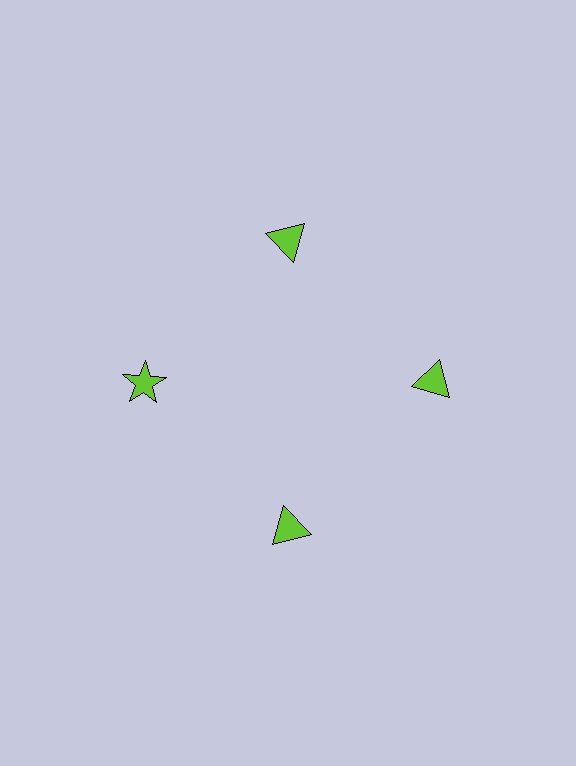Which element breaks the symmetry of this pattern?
The lime star at roughly the 9 o'clock position breaks the symmetry. All other shapes are lime triangles.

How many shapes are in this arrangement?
There are 4 shapes arranged in a ring pattern.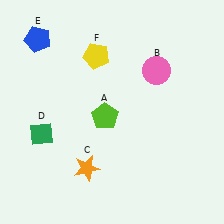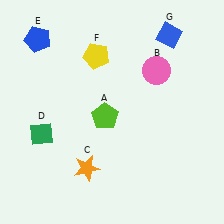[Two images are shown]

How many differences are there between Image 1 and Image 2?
There is 1 difference between the two images.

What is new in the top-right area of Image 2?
A blue diamond (G) was added in the top-right area of Image 2.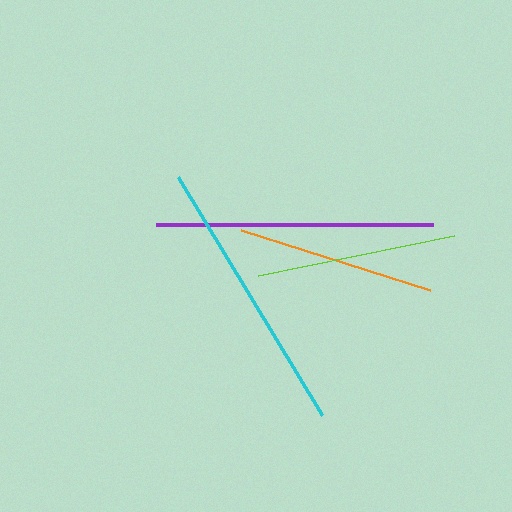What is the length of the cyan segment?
The cyan segment is approximately 278 pixels long.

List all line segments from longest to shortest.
From longest to shortest: cyan, purple, lime, orange.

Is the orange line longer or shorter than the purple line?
The purple line is longer than the orange line.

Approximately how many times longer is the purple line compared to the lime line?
The purple line is approximately 1.4 times the length of the lime line.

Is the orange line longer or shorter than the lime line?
The lime line is longer than the orange line.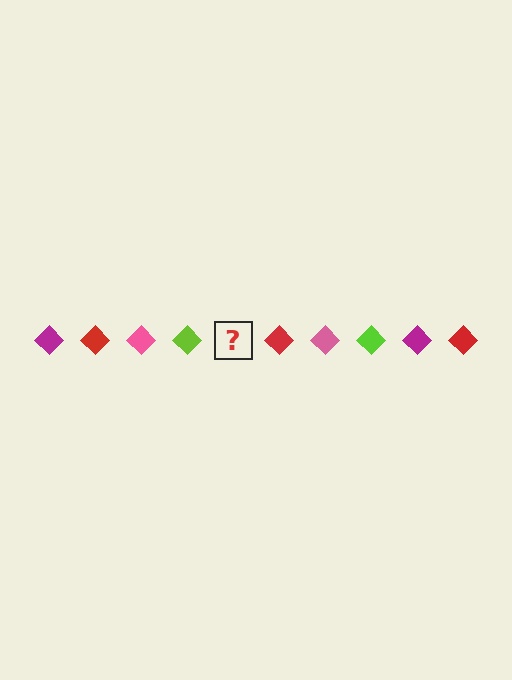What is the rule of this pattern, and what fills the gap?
The rule is that the pattern cycles through magenta, red, pink, lime diamonds. The gap should be filled with a magenta diamond.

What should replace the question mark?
The question mark should be replaced with a magenta diamond.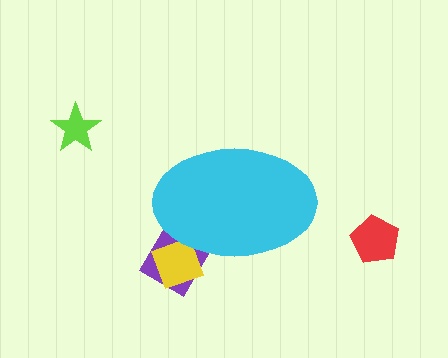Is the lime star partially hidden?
No, the lime star is fully visible.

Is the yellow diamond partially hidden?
Yes, the yellow diamond is partially hidden behind the cyan ellipse.